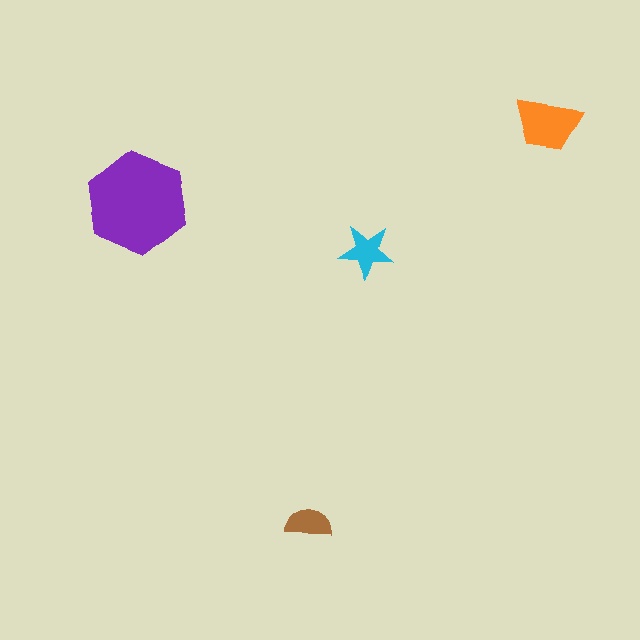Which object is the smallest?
The brown semicircle.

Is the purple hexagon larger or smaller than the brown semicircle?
Larger.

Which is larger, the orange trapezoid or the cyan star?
The orange trapezoid.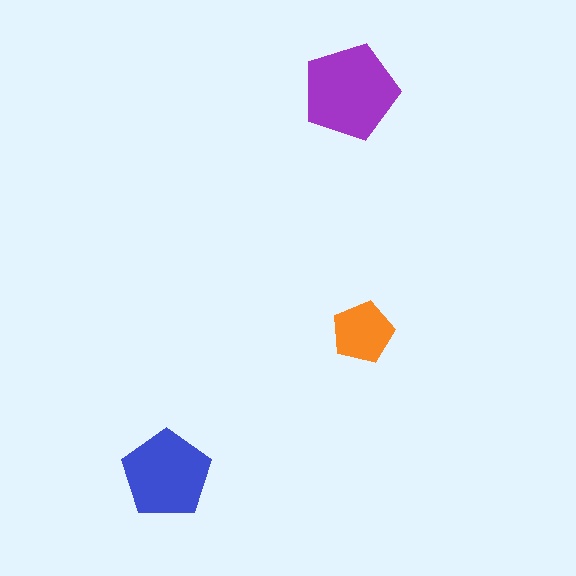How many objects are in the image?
There are 3 objects in the image.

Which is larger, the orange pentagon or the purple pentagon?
The purple one.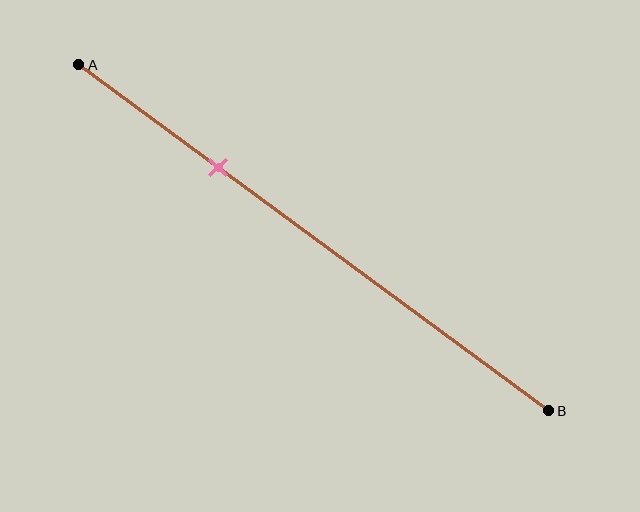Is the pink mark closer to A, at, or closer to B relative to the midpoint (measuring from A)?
The pink mark is closer to point A than the midpoint of segment AB.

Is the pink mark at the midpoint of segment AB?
No, the mark is at about 30% from A, not at the 50% midpoint.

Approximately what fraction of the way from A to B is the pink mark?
The pink mark is approximately 30% of the way from A to B.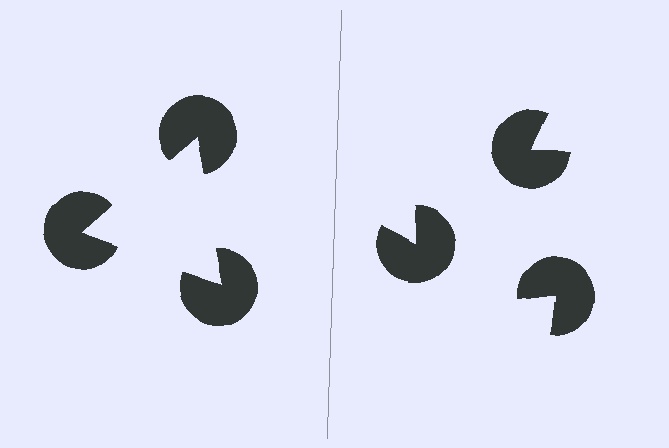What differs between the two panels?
The pac-man discs are positioned identically on both sides; only the wedge orientations differ. On the left they align to a triangle; on the right they are misaligned.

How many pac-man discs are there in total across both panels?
6 — 3 on each side.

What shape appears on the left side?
An illusory triangle.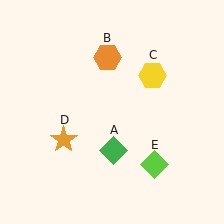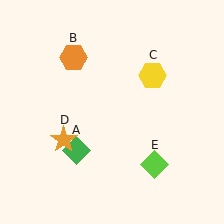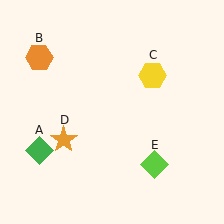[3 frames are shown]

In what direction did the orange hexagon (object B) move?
The orange hexagon (object B) moved left.